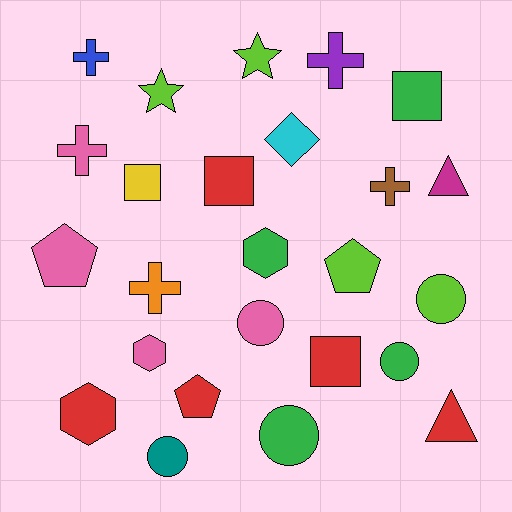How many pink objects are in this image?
There are 4 pink objects.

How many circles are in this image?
There are 5 circles.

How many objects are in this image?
There are 25 objects.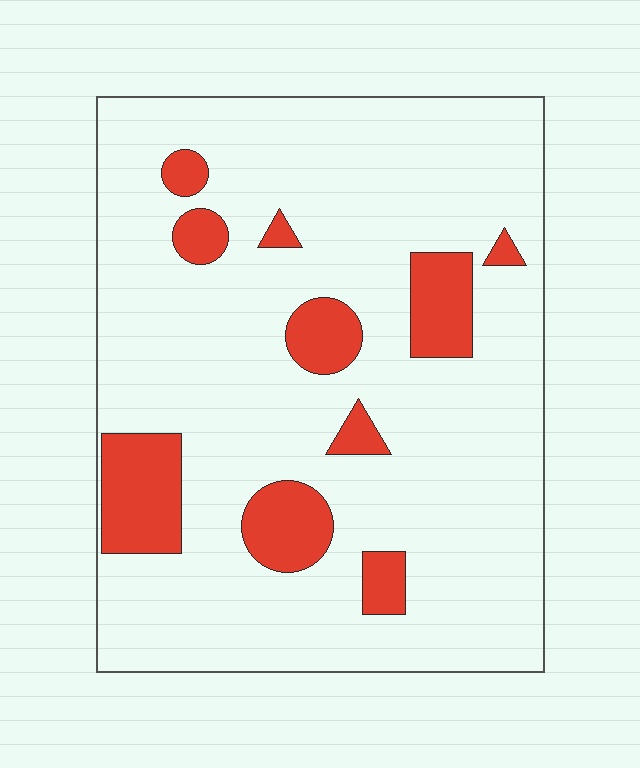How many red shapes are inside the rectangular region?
10.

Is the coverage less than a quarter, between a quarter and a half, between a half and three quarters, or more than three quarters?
Less than a quarter.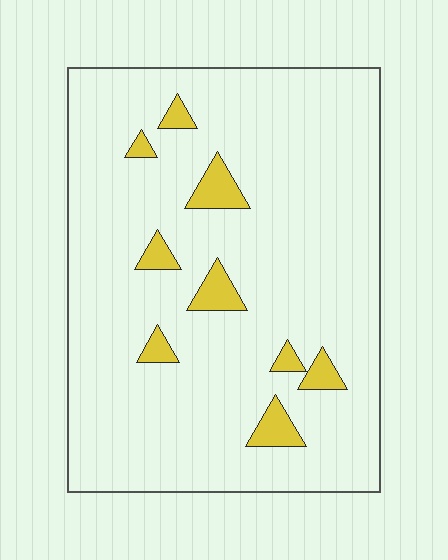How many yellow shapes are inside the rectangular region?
9.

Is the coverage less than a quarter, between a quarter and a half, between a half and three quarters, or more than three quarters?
Less than a quarter.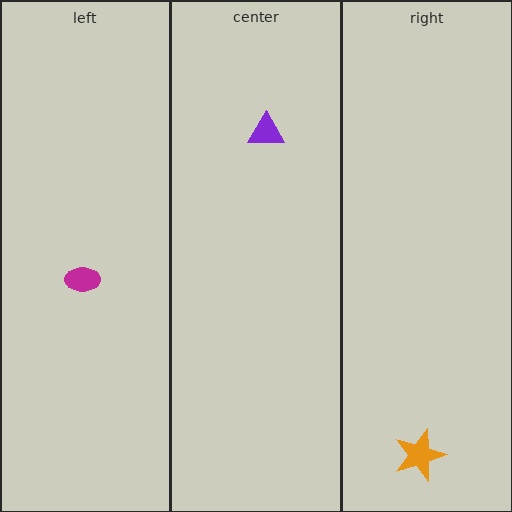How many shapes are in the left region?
1.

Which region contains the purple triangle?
The center region.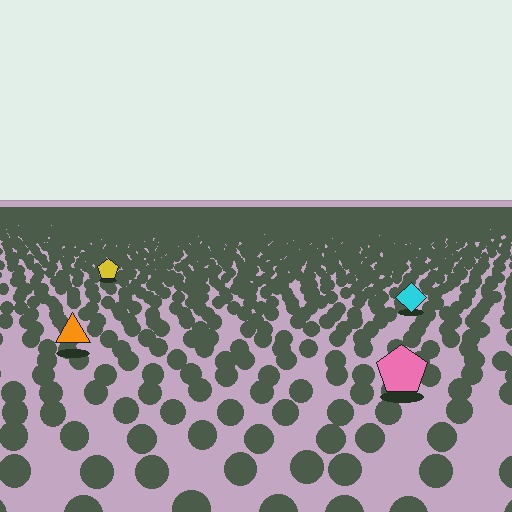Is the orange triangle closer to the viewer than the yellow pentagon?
Yes. The orange triangle is closer — you can tell from the texture gradient: the ground texture is coarser near it.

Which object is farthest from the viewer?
The yellow pentagon is farthest from the viewer. It appears smaller and the ground texture around it is denser.